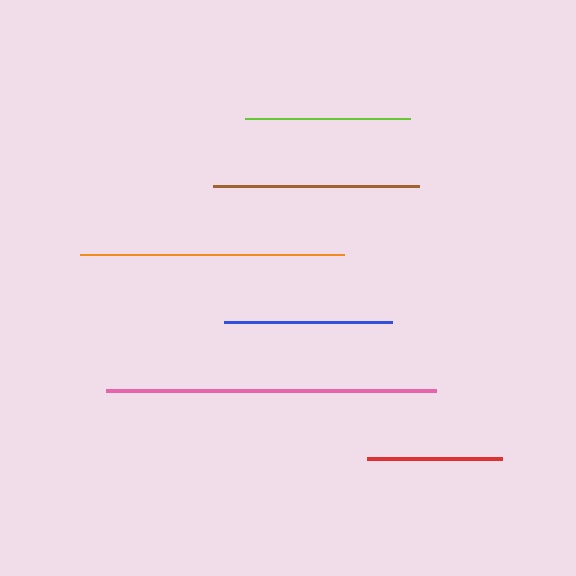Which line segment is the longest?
The pink line is the longest at approximately 331 pixels.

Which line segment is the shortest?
The red line is the shortest at approximately 136 pixels.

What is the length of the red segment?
The red segment is approximately 136 pixels long.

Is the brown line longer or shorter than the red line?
The brown line is longer than the red line.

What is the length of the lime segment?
The lime segment is approximately 165 pixels long.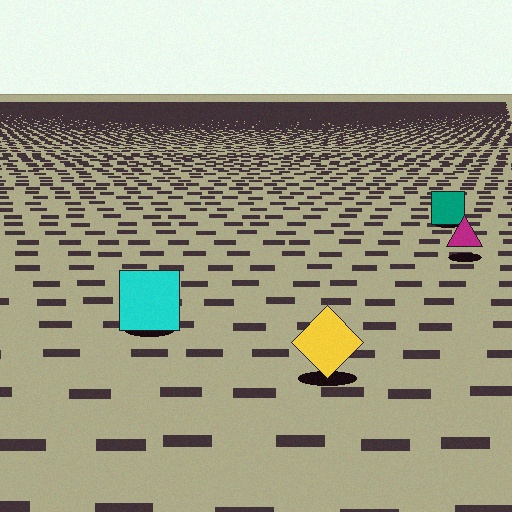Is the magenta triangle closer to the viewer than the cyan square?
No. The cyan square is closer — you can tell from the texture gradient: the ground texture is coarser near it.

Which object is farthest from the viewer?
The teal square is farthest from the viewer. It appears smaller and the ground texture around it is denser.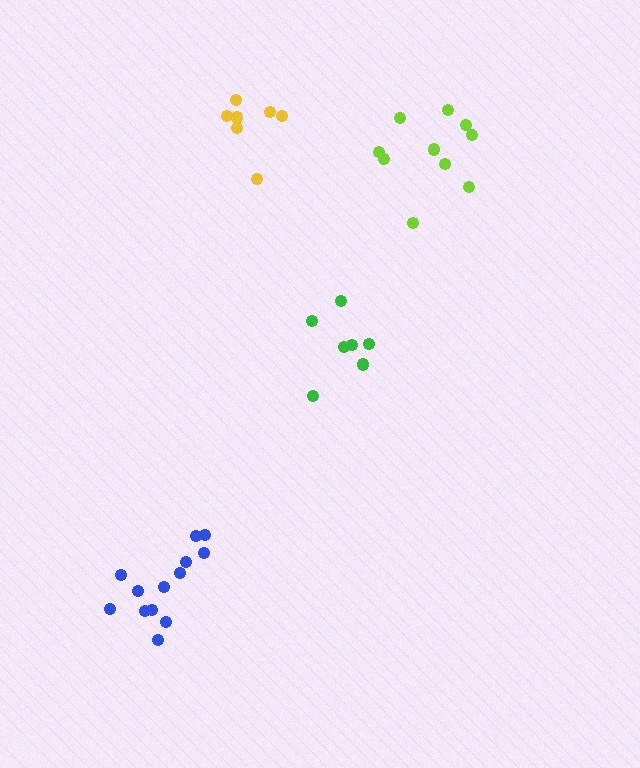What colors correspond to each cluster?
The clusters are colored: green, blue, yellow, lime.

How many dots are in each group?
Group 1: 7 dots, Group 2: 13 dots, Group 3: 8 dots, Group 4: 10 dots (38 total).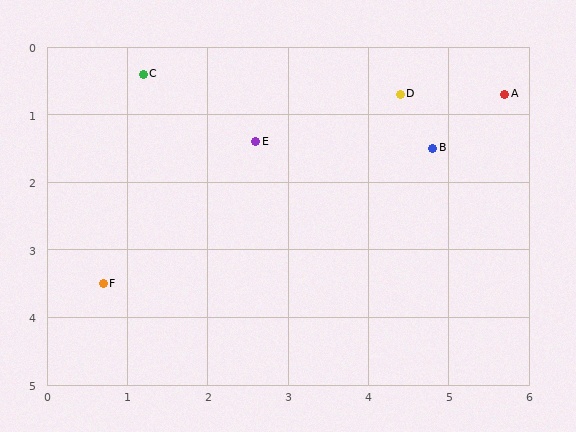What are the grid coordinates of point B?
Point B is at approximately (4.8, 1.5).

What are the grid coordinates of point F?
Point F is at approximately (0.7, 3.5).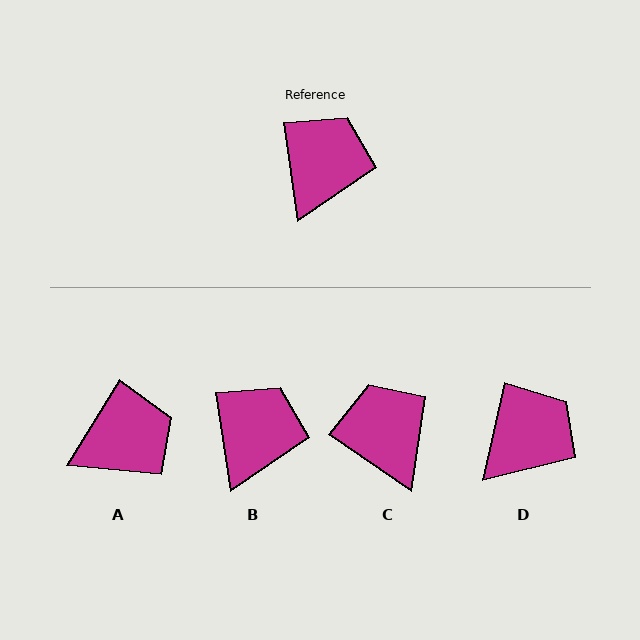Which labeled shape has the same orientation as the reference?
B.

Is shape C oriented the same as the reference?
No, it is off by about 48 degrees.